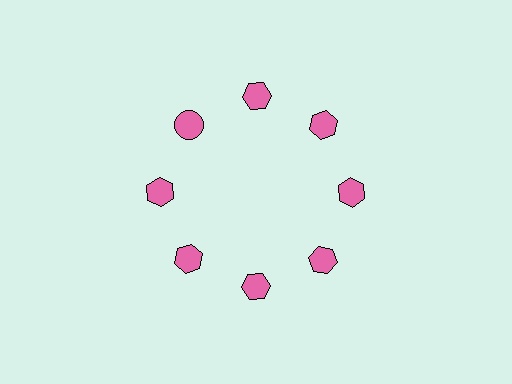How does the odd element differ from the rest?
It has a different shape: circle instead of hexagon.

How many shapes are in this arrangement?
There are 8 shapes arranged in a ring pattern.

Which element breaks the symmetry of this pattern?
The pink circle at roughly the 10 o'clock position breaks the symmetry. All other shapes are pink hexagons.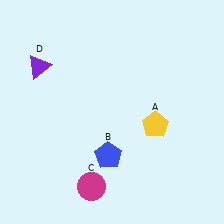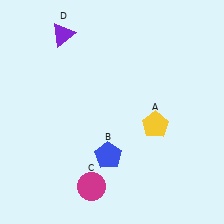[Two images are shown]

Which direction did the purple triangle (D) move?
The purple triangle (D) moved up.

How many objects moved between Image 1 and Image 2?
1 object moved between the two images.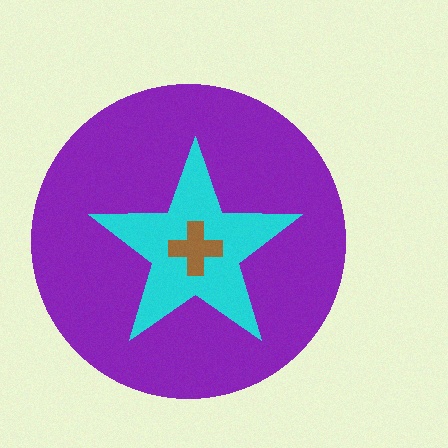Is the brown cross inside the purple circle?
Yes.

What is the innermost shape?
The brown cross.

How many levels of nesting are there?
3.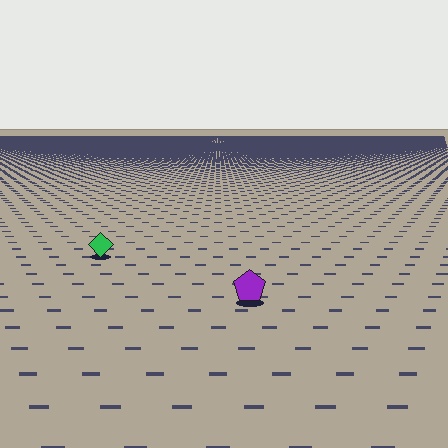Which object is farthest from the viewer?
The green diamond is farthest from the viewer. It appears smaller and the ground texture around it is denser.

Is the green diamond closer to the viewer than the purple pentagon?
No. The purple pentagon is closer — you can tell from the texture gradient: the ground texture is coarser near it.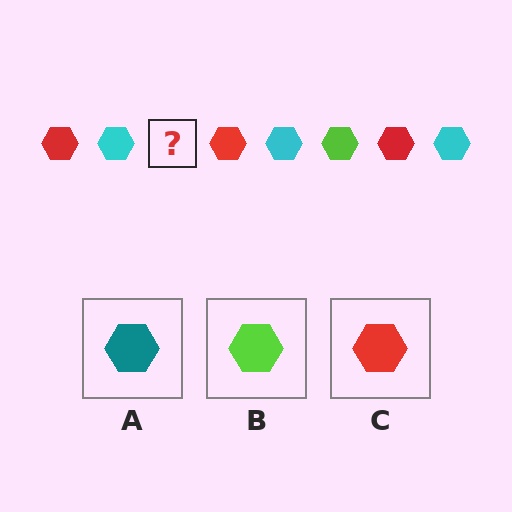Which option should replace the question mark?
Option B.